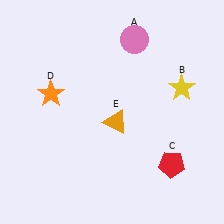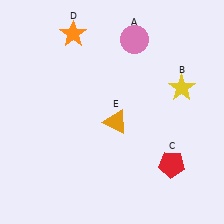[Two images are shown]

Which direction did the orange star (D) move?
The orange star (D) moved up.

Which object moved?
The orange star (D) moved up.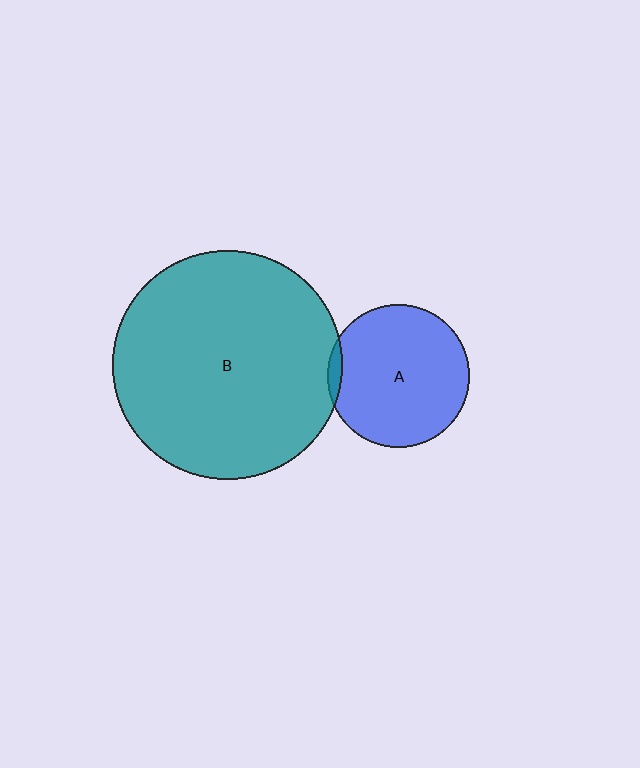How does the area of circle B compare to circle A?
Approximately 2.6 times.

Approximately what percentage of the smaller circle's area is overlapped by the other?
Approximately 5%.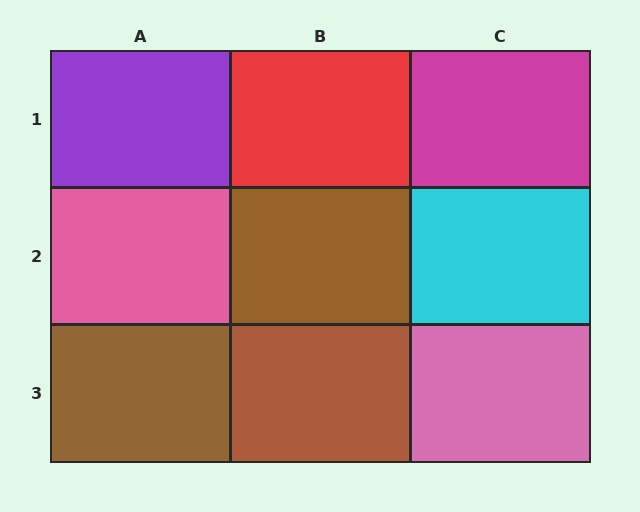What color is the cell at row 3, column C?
Pink.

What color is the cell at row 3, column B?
Brown.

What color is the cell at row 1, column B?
Red.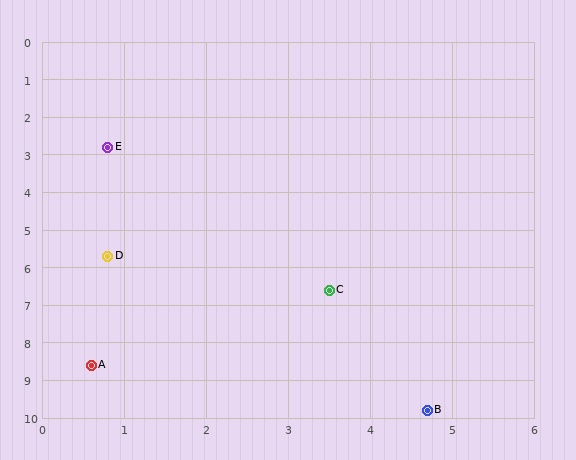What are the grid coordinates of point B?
Point B is at approximately (4.7, 9.8).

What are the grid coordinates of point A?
Point A is at approximately (0.6, 8.6).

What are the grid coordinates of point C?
Point C is at approximately (3.5, 6.6).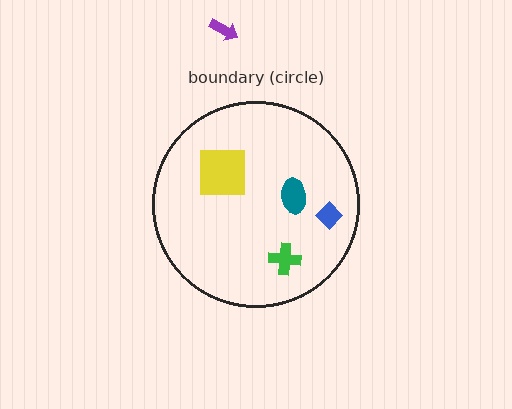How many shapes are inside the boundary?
4 inside, 1 outside.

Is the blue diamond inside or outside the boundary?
Inside.